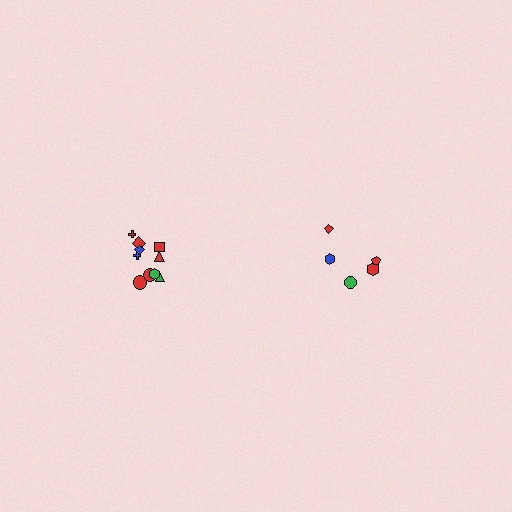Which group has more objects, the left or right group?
The left group.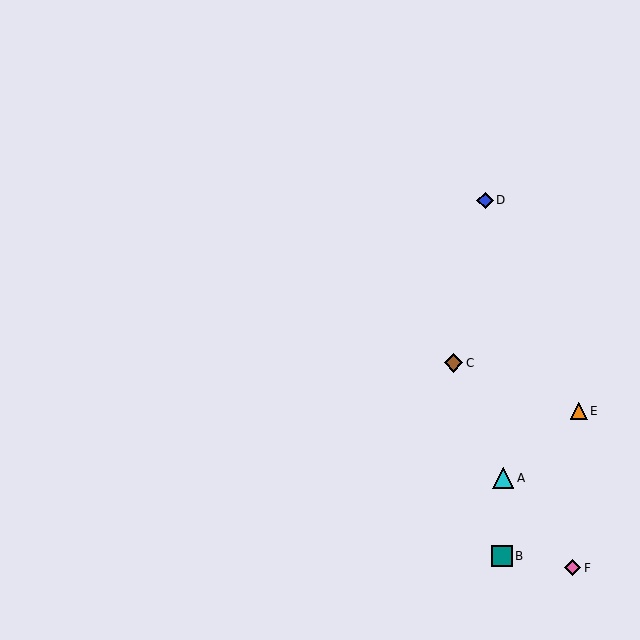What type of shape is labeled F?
Shape F is a pink diamond.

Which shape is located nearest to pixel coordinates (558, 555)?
The pink diamond (labeled F) at (572, 568) is nearest to that location.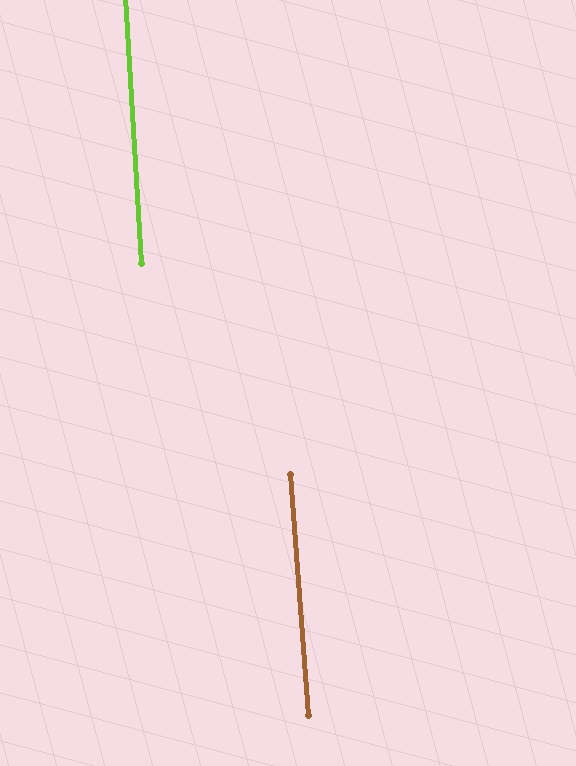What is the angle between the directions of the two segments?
Approximately 1 degree.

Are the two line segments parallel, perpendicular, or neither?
Parallel — their directions differ by only 0.9°.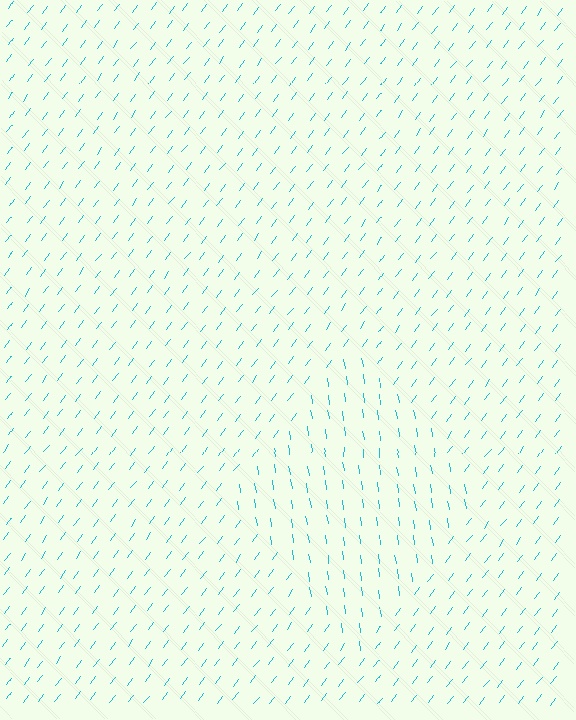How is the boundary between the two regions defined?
The boundary is defined purely by a change in line orientation (approximately 45 degrees difference). All lines are the same color and thickness.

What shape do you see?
I see a diamond.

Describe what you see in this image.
The image is filled with small cyan line segments. A diamond region in the image has lines oriented differently from the surrounding lines, creating a visible texture boundary.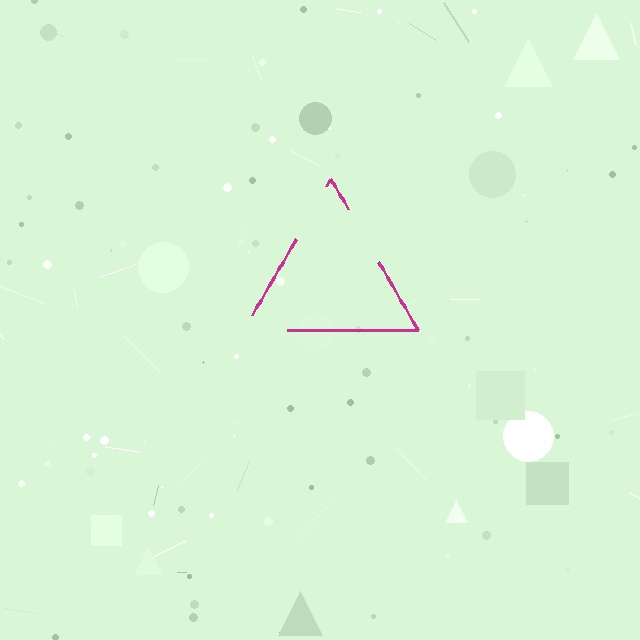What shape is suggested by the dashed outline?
The dashed outline suggests a triangle.